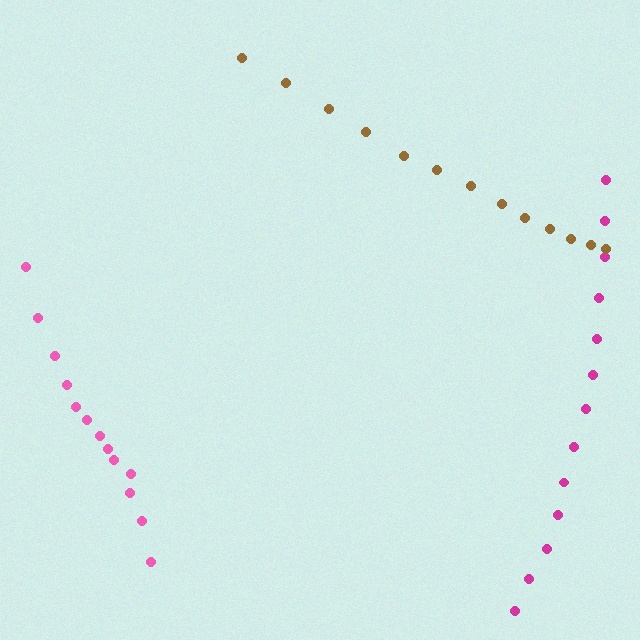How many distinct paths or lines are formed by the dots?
There are 3 distinct paths.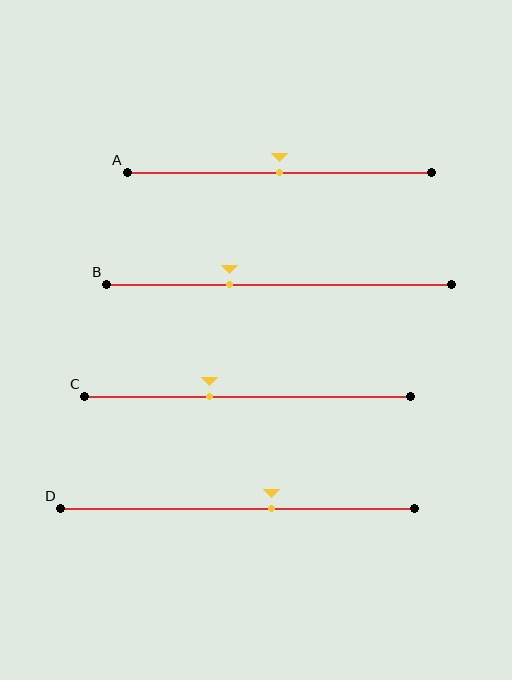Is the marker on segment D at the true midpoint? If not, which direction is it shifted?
No, the marker on segment D is shifted to the right by about 10% of the segment length.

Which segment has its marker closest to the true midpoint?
Segment A has its marker closest to the true midpoint.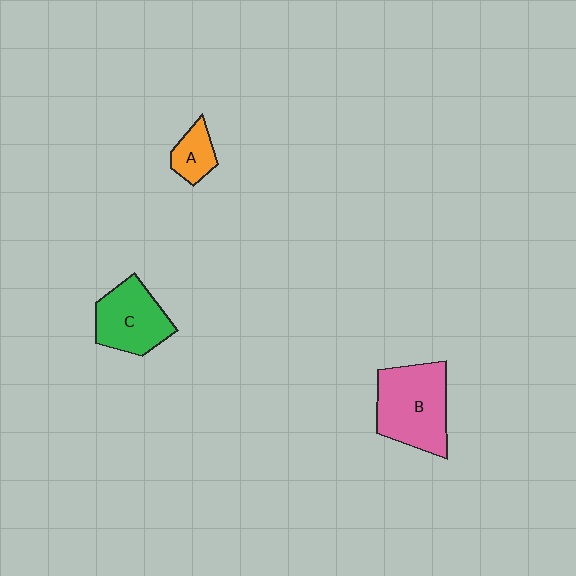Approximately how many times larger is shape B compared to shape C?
Approximately 1.3 times.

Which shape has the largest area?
Shape B (pink).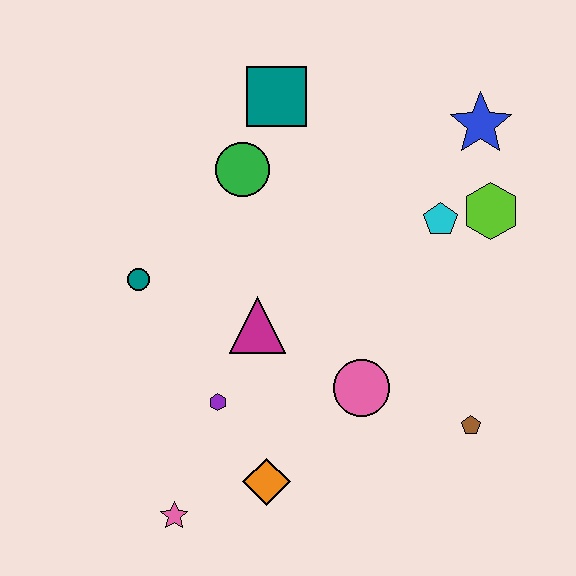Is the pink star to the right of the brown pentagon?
No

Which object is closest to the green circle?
The teal square is closest to the green circle.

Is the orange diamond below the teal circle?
Yes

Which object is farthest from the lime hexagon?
The pink star is farthest from the lime hexagon.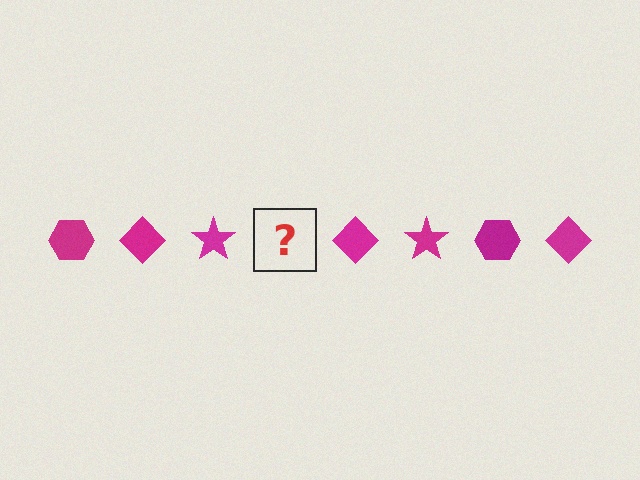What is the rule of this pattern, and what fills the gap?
The rule is that the pattern cycles through hexagon, diamond, star shapes in magenta. The gap should be filled with a magenta hexagon.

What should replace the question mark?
The question mark should be replaced with a magenta hexagon.